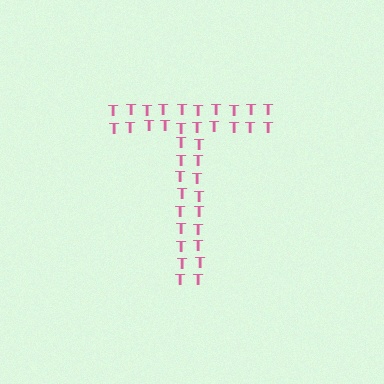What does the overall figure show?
The overall figure shows the letter T.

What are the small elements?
The small elements are letter T's.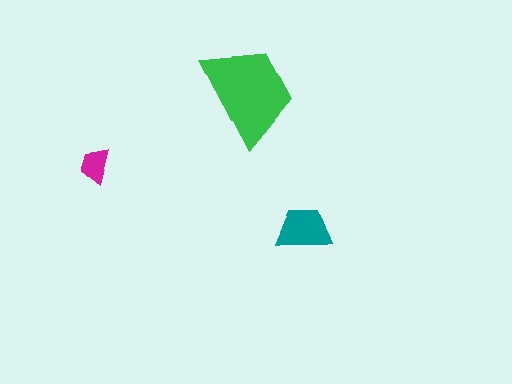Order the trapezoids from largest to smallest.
the green one, the teal one, the magenta one.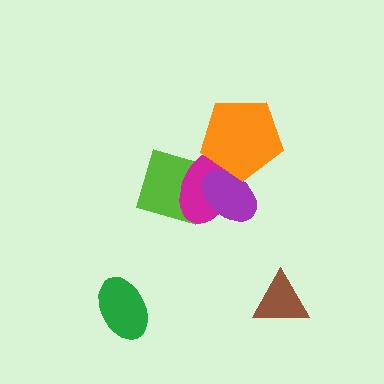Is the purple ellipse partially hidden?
Yes, it is partially covered by another shape.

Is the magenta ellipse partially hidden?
Yes, it is partially covered by another shape.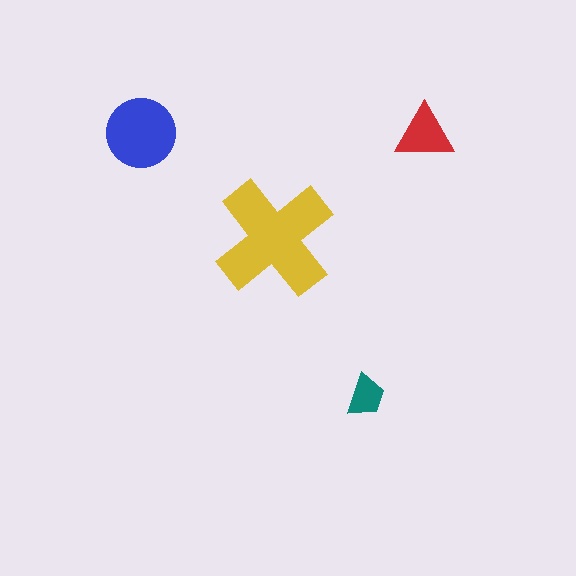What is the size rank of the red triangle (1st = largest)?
3rd.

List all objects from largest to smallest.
The yellow cross, the blue circle, the red triangle, the teal trapezoid.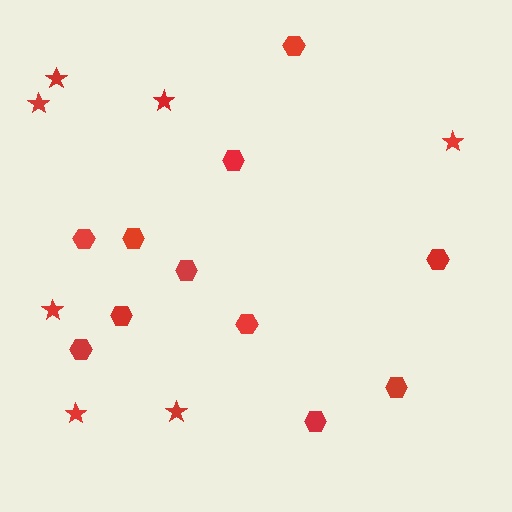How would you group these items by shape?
There are 2 groups: one group of stars (7) and one group of hexagons (11).